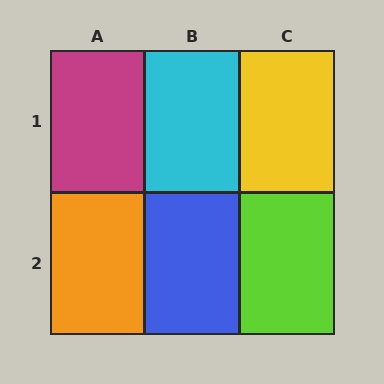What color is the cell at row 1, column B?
Cyan.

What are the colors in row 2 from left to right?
Orange, blue, lime.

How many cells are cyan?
1 cell is cyan.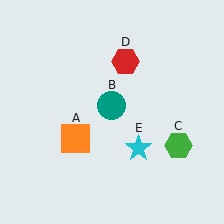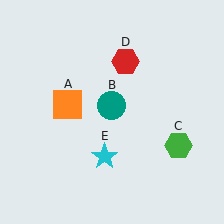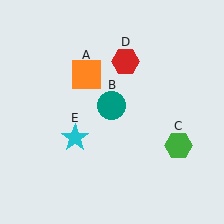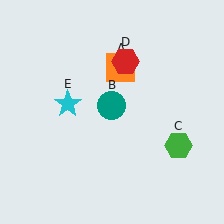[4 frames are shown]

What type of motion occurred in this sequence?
The orange square (object A), cyan star (object E) rotated clockwise around the center of the scene.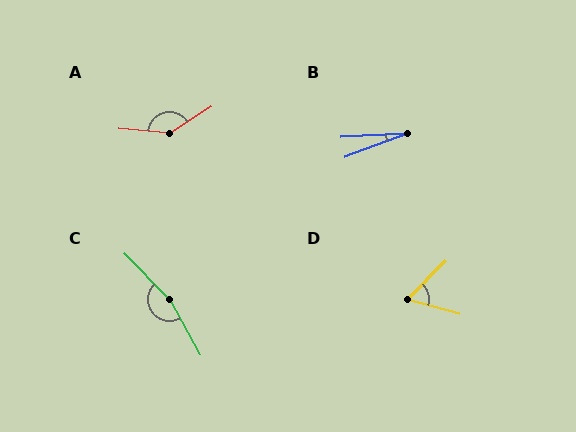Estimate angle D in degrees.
Approximately 61 degrees.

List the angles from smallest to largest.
B (17°), D (61°), A (142°), C (164°).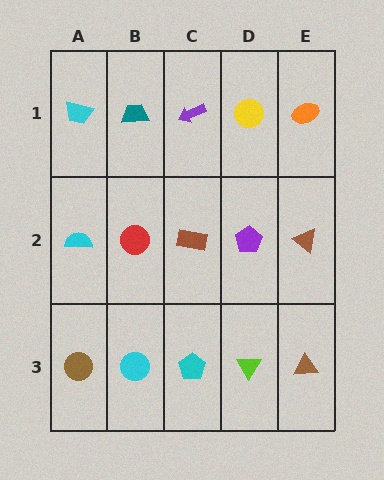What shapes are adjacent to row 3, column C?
A brown rectangle (row 2, column C), a cyan circle (row 3, column B), a lime triangle (row 3, column D).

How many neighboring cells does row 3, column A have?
2.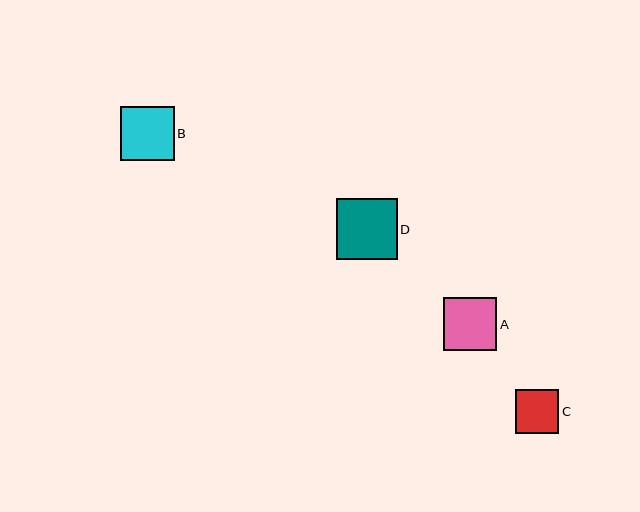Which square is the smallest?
Square C is the smallest with a size of approximately 43 pixels.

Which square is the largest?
Square D is the largest with a size of approximately 61 pixels.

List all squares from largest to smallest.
From largest to smallest: D, B, A, C.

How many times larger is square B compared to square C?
Square B is approximately 1.2 times the size of square C.